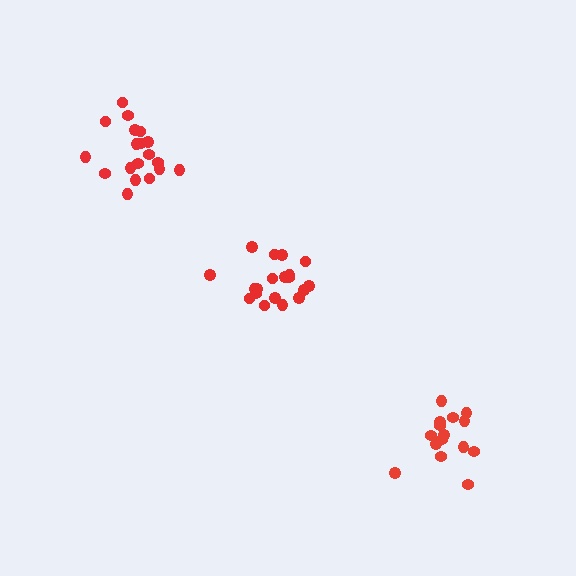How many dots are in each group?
Group 1: 19 dots, Group 2: 15 dots, Group 3: 19 dots (53 total).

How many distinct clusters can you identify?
There are 3 distinct clusters.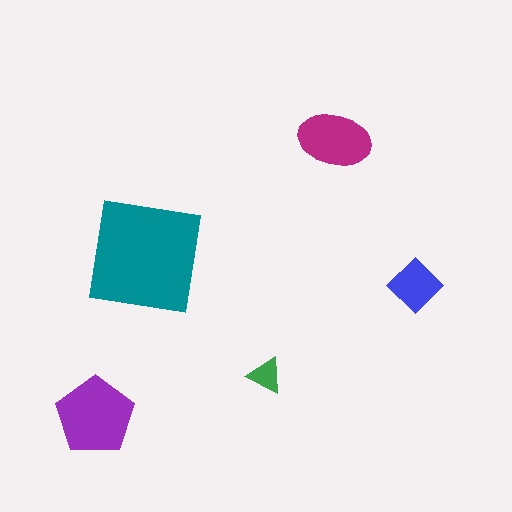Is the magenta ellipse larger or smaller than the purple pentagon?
Smaller.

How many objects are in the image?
There are 5 objects in the image.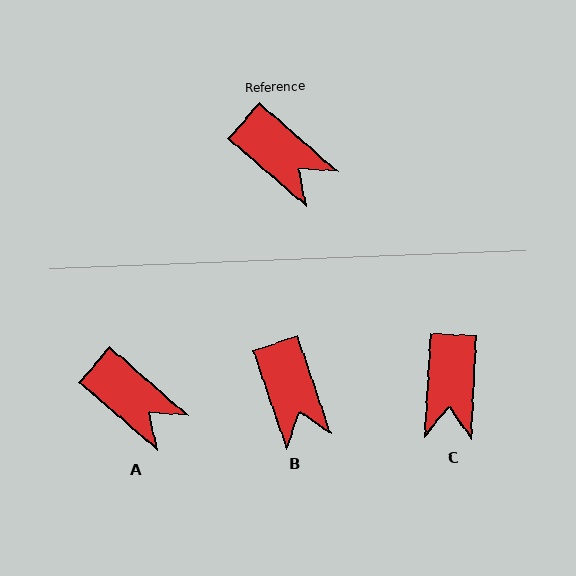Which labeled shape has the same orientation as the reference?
A.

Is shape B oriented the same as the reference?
No, it is off by about 30 degrees.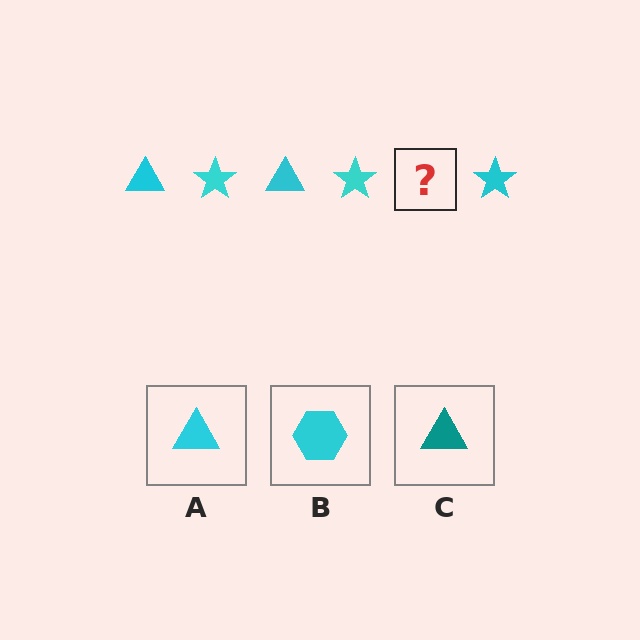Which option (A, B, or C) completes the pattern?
A.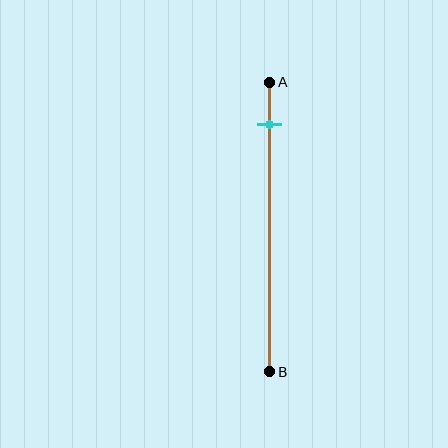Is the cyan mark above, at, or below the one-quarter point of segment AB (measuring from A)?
The cyan mark is above the one-quarter point of segment AB.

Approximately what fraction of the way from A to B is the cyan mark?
The cyan mark is approximately 15% of the way from A to B.